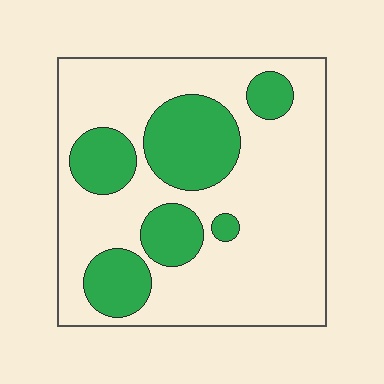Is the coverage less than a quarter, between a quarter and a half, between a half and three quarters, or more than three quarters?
Between a quarter and a half.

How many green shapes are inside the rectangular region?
6.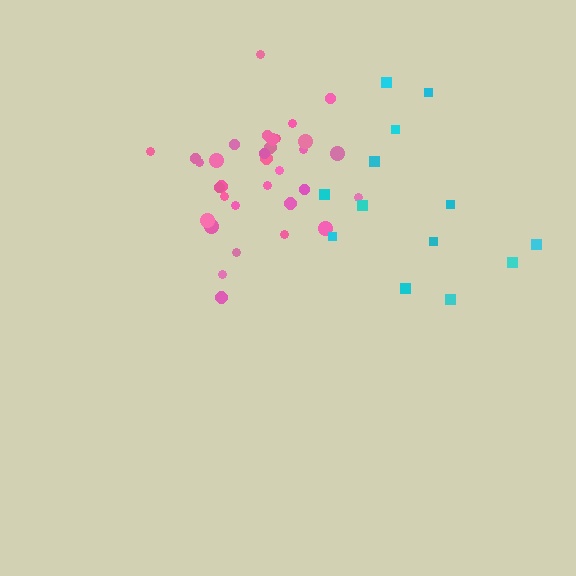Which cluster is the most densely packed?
Pink.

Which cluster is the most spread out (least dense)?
Cyan.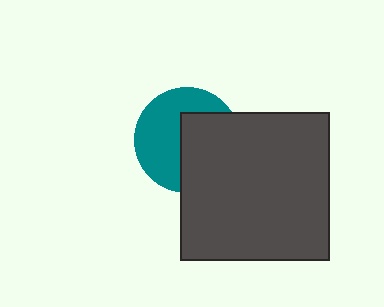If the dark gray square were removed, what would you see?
You would see the complete teal circle.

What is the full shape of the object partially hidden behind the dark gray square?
The partially hidden object is a teal circle.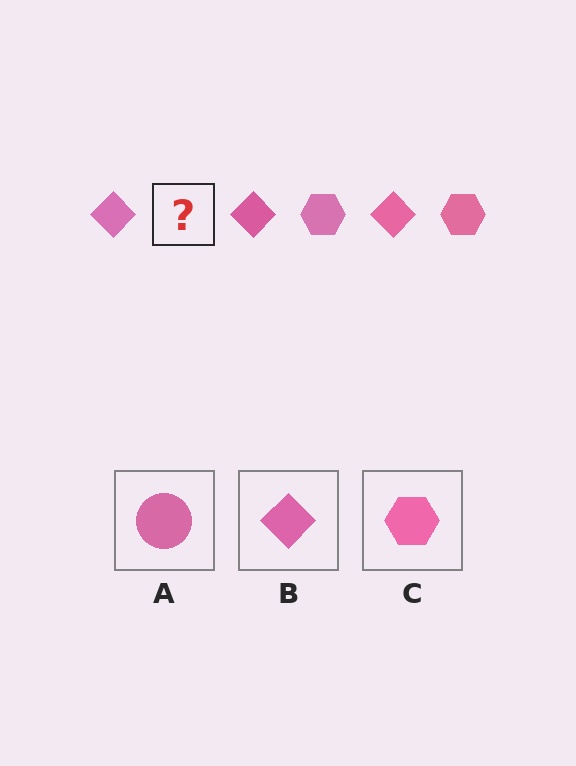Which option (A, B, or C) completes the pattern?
C.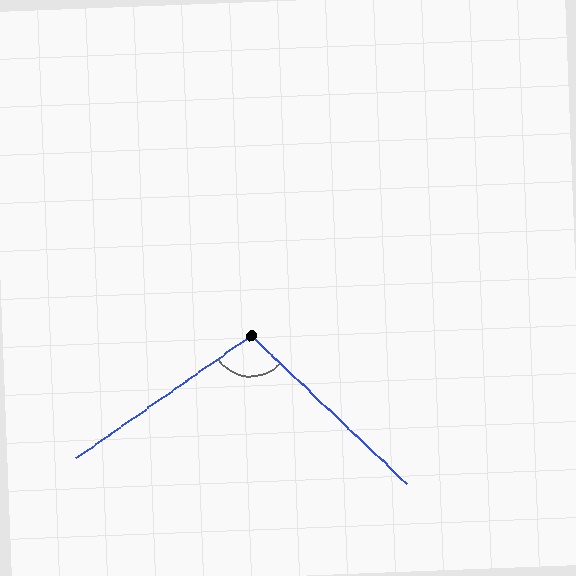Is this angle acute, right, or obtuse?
It is obtuse.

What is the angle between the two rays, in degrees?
Approximately 101 degrees.